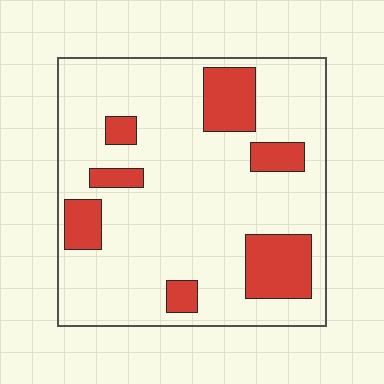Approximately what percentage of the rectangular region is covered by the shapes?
Approximately 20%.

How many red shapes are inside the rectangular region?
7.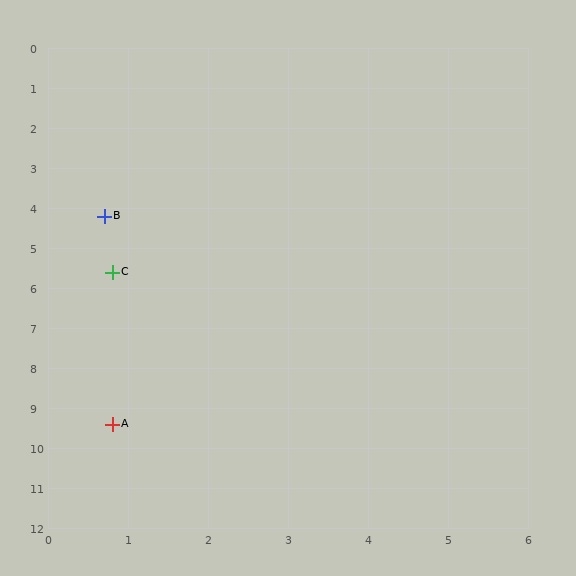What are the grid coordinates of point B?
Point B is at approximately (0.7, 4.2).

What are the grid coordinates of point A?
Point A is at approximately (0.8, 9.4).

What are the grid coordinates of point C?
Point C is at approximately (0.8, 5.6).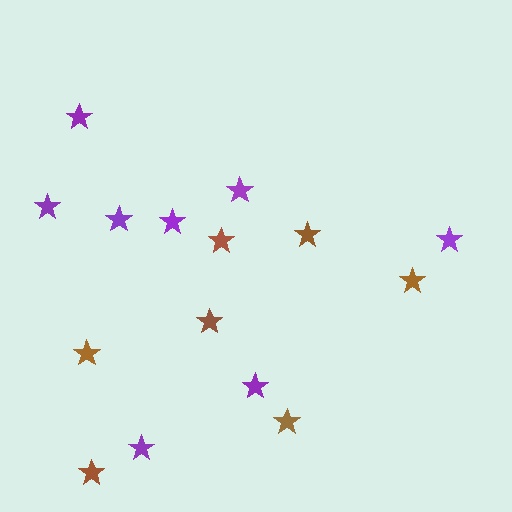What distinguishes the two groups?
There are 2 groups: one group of purple stars (8) and one group of brown stars (7).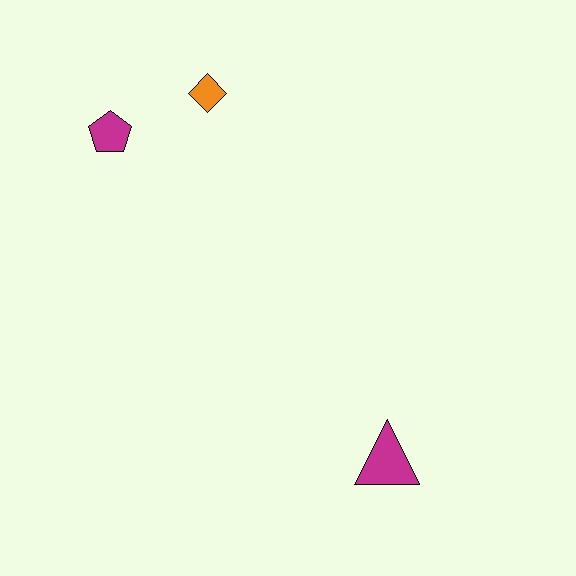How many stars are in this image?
There are no stars.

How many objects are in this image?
There are 3 objects.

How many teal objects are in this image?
There are no teal objects.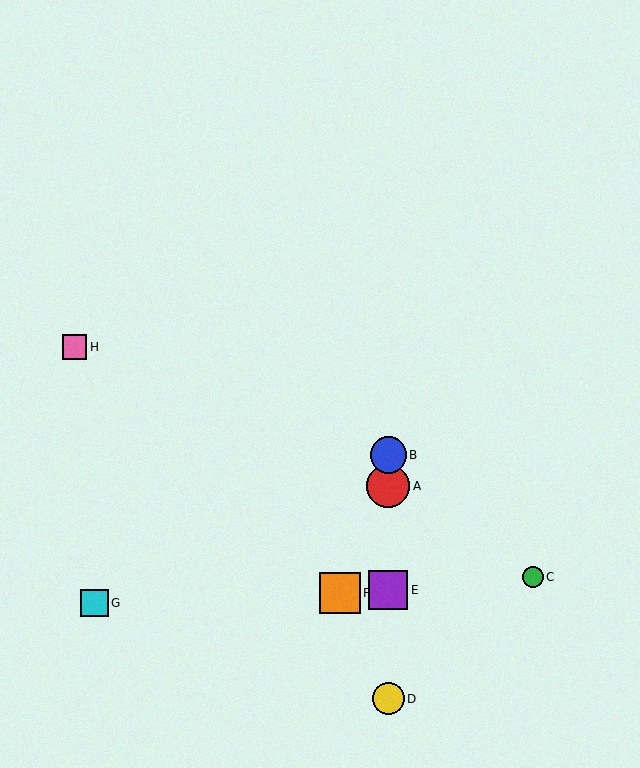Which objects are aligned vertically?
Objects A, B, D, E are aligned vertically.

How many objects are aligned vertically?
4 objects (A, B, D, E) are aligned vertically.